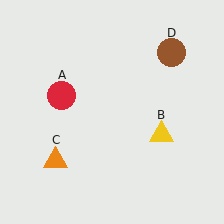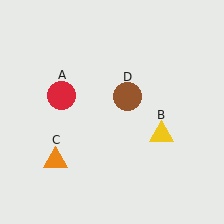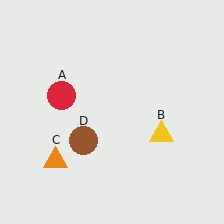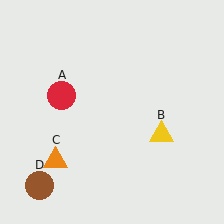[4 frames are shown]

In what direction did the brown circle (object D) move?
The brown circle (object D) moved down and to the left.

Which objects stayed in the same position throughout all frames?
Red circle (object A) and yellow triangle (object B) and orange triangle (object C) remained stationary.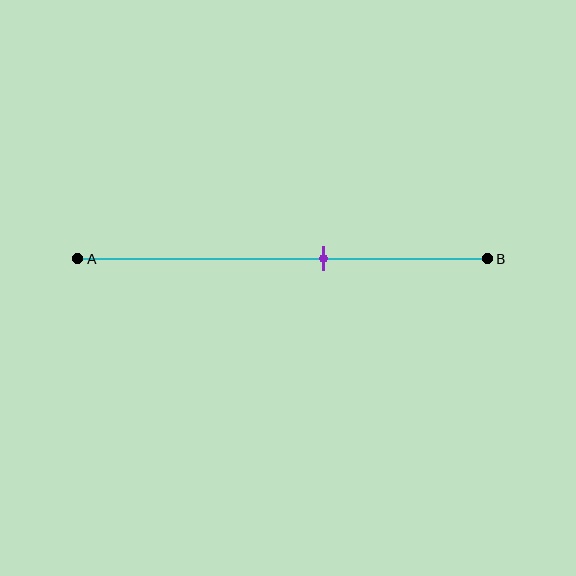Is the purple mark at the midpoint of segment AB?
No, the mark is at about 60% from A, not at the 50% midpoint.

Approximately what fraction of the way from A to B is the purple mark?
The purple mark is approximately 60% of the way from A to B.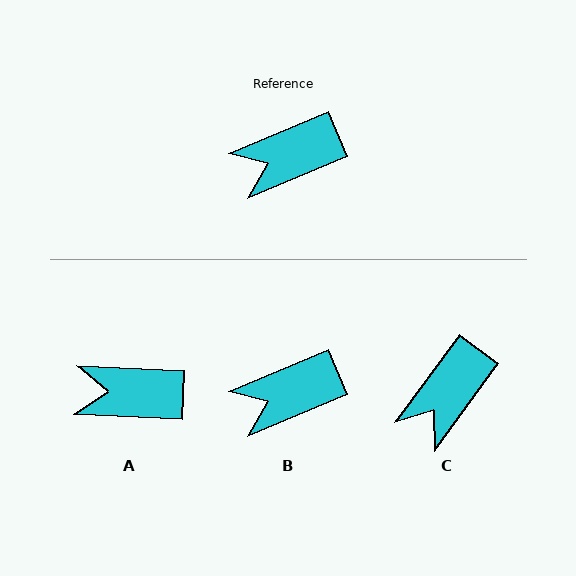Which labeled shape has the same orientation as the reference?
B.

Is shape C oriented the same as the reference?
No, it is off by about 31 degrees.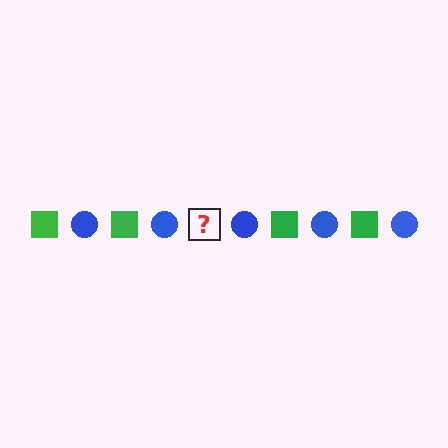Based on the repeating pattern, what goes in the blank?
The blank should be a green square.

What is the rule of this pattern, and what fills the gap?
The rule is that the pattern alternates between green square and blue circle. The gap should be filled with a green square.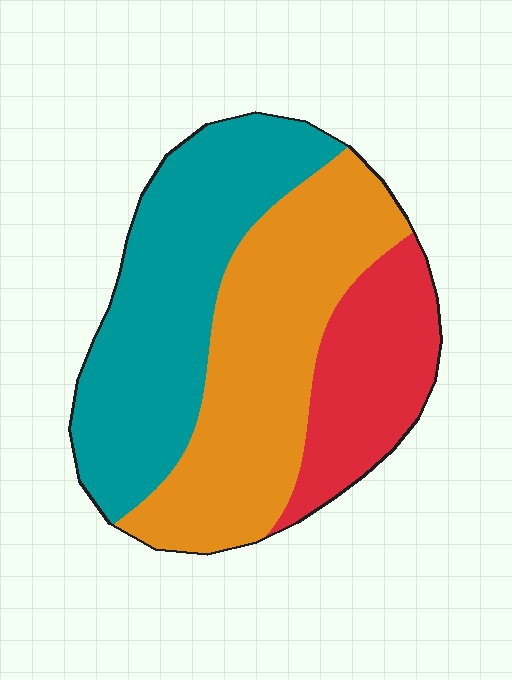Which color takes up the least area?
Red, at roughly 20%.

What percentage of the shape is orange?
Orange covers around 40% of the shape.